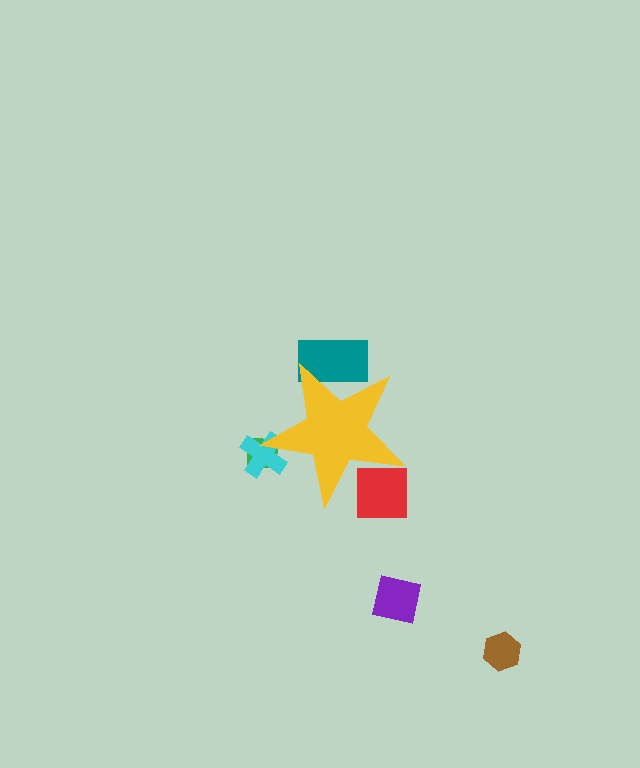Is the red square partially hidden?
Yes, the red square is partially hidden behind the yellow star.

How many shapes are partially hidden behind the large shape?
4 shapes are partially hidden.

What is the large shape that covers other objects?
A yellow star.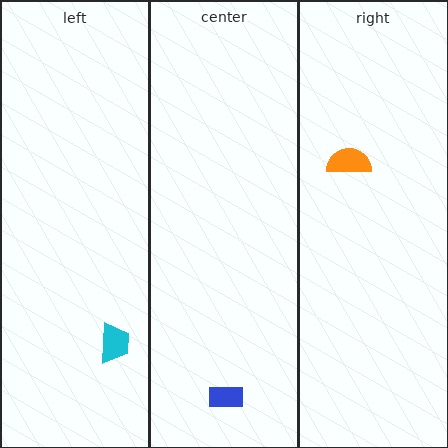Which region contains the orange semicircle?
The right region.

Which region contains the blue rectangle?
The center region.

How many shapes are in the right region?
1.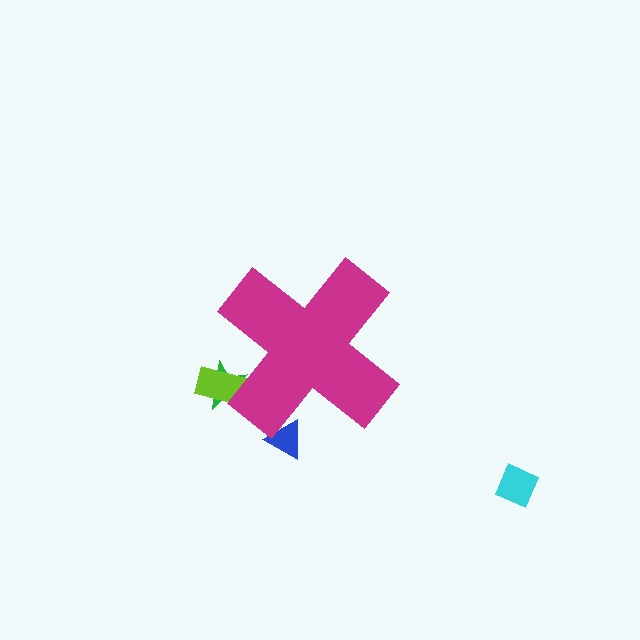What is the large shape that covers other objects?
A magenta cross.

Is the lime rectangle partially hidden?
Yes, the lime rectangle is partially hidden behind the magenta cross.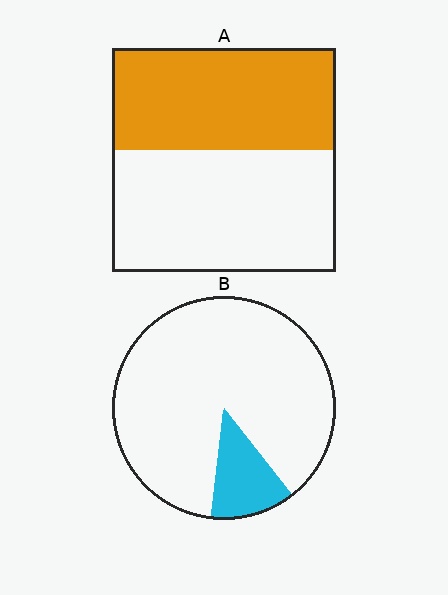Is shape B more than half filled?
No.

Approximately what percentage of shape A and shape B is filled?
A is approximately 45% and B is approximately 15%.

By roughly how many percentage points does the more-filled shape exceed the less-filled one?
By roughly 35 percentage points (A over B).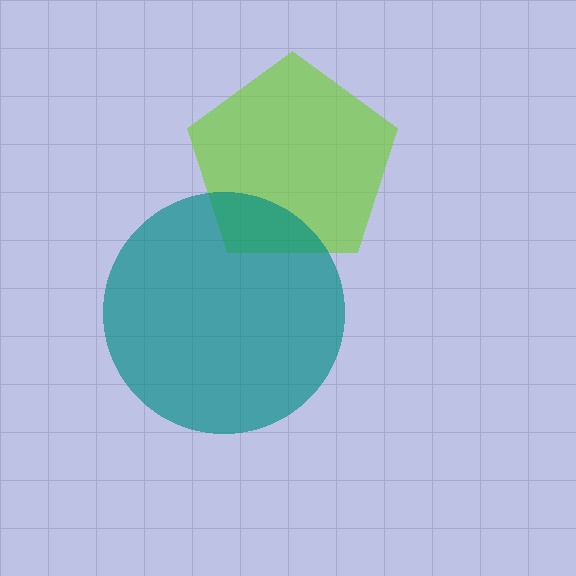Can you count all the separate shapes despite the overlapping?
Yes, there are 2 separate shapes.